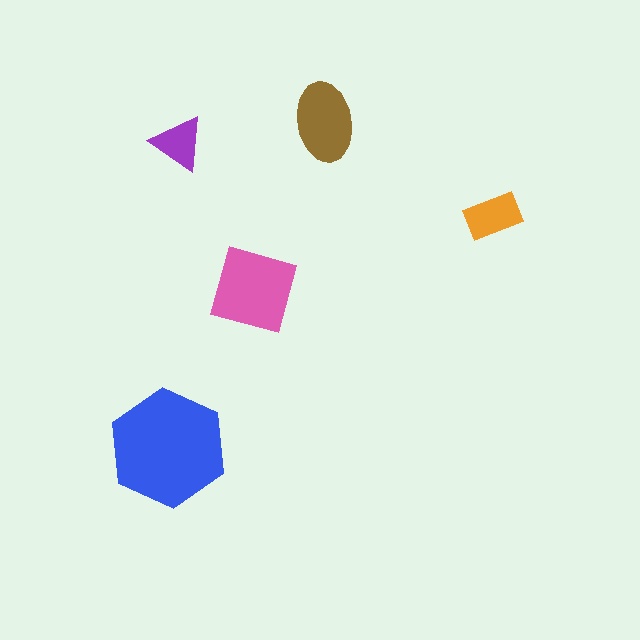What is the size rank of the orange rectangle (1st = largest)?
4th.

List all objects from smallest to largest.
The purple triangle, the orange rectangle, the brown ellipse, the pink diamond, the blue hexagon.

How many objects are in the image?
There are 5 objects in the image.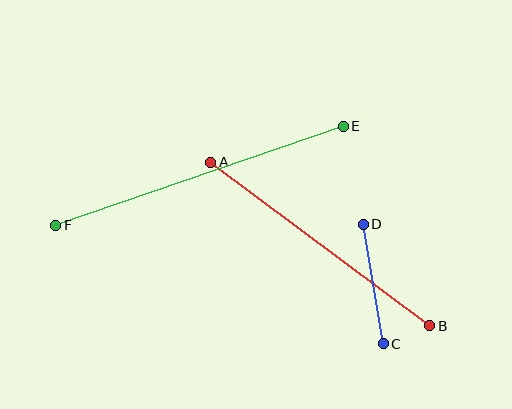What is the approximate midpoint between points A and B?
The midpoint is at approximately (320, 244) pixels.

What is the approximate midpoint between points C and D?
The midpoint is at approximately (373, 284) pixels.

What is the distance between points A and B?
The distance is approximately 273 pixels.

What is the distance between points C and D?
The distance is approximately 121 pixels.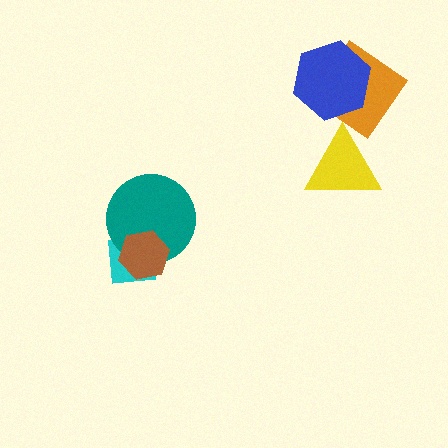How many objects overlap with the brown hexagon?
2 objects overlap with the brown hexagon.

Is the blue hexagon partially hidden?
No, no other shape covers it.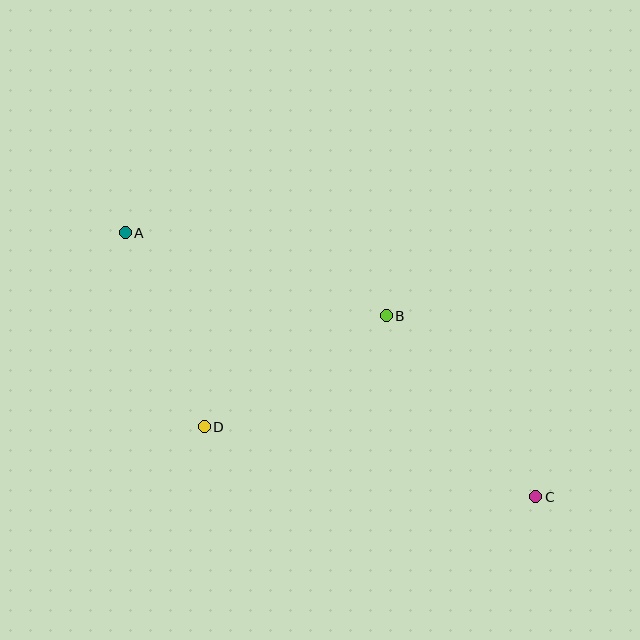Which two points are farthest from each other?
Points A and C are farthest from each other.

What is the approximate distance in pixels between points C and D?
The distance between C and D is approximately 339 pixels.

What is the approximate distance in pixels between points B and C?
The distance between B and C is approximately 235 pixels.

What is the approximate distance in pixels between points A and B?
The distance between A and B is approximately 274 pixels.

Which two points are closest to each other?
Points A and D are closest to each other.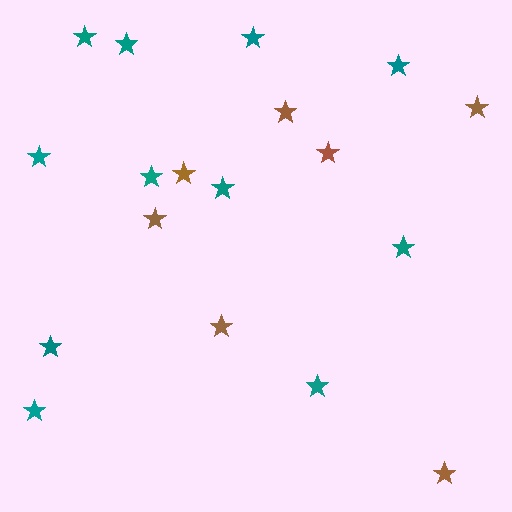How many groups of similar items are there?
There are 2 groups: one group of brown stars (7) and one group of teal stars (11).